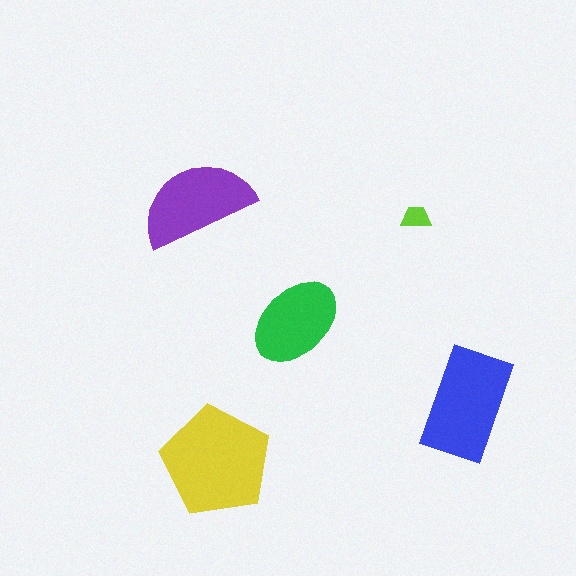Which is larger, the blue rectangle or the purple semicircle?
The blue rectangle.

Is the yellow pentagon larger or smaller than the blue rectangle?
Larger.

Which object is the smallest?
The lime trapezoid.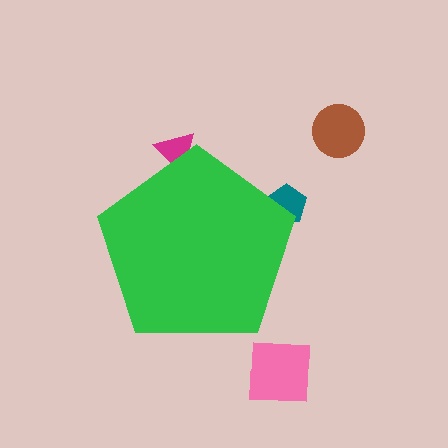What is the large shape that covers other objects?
A green pentagon.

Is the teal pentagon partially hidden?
Yes, the teal pentagon is partially hidden behind the green pentagon.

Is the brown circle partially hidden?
No, the brown circle is fully visible.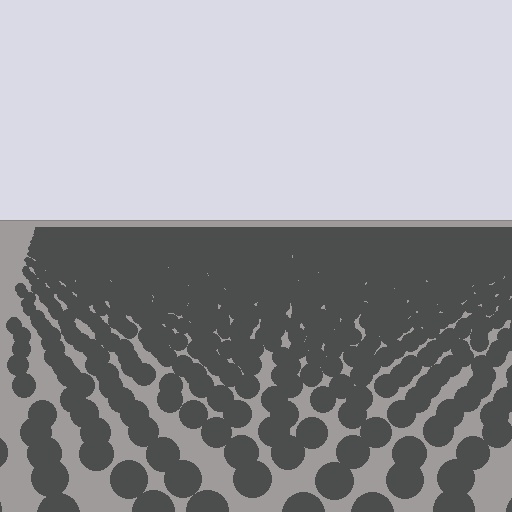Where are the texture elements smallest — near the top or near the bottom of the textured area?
Near the top.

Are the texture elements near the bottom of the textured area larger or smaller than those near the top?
Larger. Near the bottom, elements are closer to the viewer and appear at a bigger on-screen size.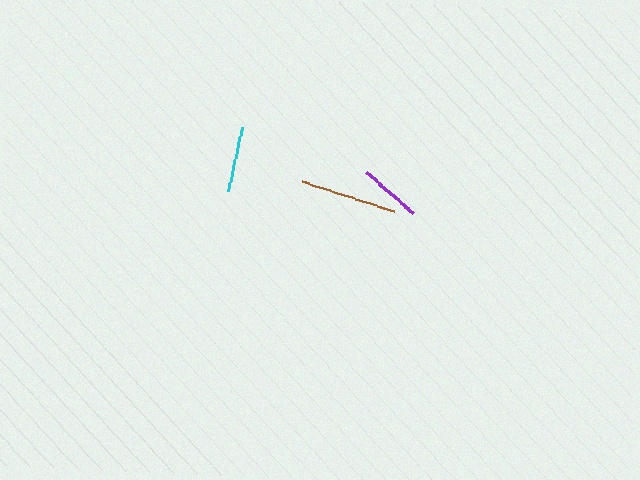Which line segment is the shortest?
The purple line is the shortest at approximately 63 pixels.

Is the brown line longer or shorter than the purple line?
The brown line is longer than the purple line.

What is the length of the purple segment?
The purple segment is approximately 63 pixels long.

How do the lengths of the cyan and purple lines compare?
The cyan and purple lines are approximately the same length.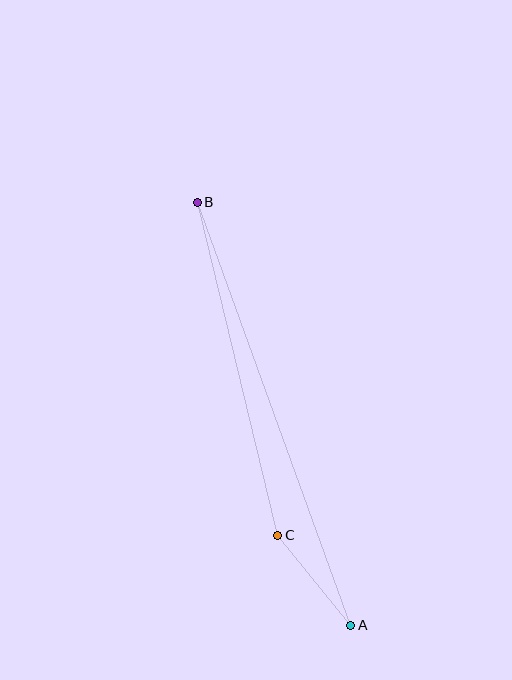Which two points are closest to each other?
Points A and C are closest to each other.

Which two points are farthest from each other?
Points A and B are farthest from each other.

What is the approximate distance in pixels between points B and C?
The distance between B and C is approximately 342 pixels.